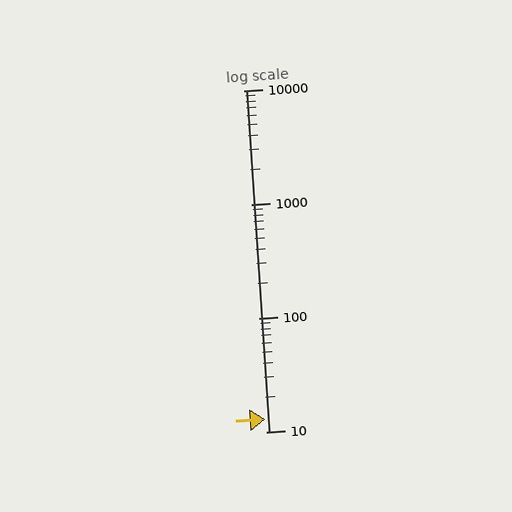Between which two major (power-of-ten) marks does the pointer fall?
The pointer is between 10 and 100.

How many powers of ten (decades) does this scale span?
The scale spans 3 decades, from 10 to 10000.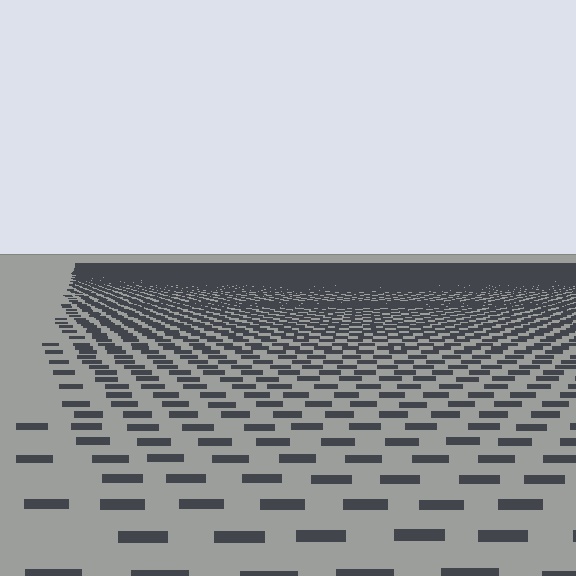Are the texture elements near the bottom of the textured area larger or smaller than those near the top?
Larger. Near the bottom, elements are closer to the viewer and appear at a bigger on-screen size.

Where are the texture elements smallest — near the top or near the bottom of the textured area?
Near the top.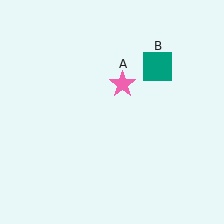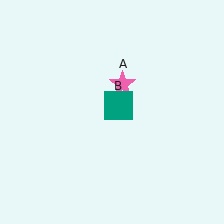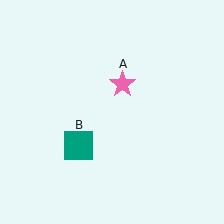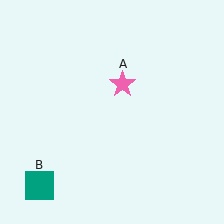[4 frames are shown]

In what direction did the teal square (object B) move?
The teal square (object B) moved down and to the left.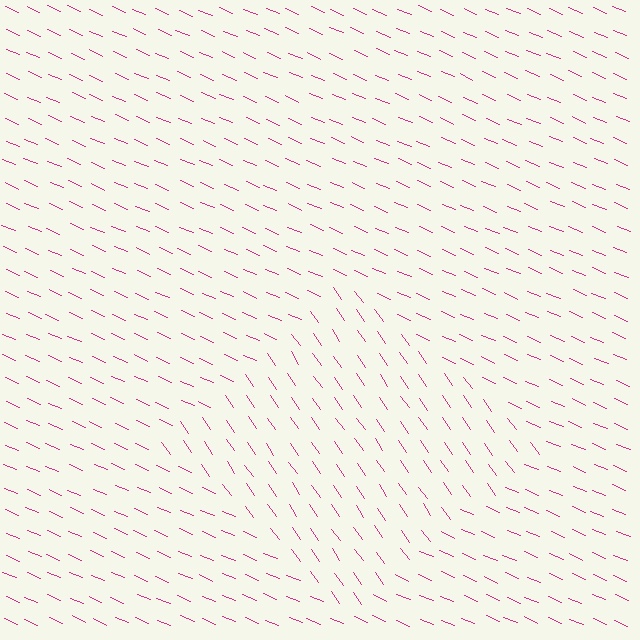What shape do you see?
I see a diamond.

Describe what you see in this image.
The image is filled with small magenta line segments. A diamond region in the image has lines oriented differently from the surrounding lines, creating a visible texture boundary.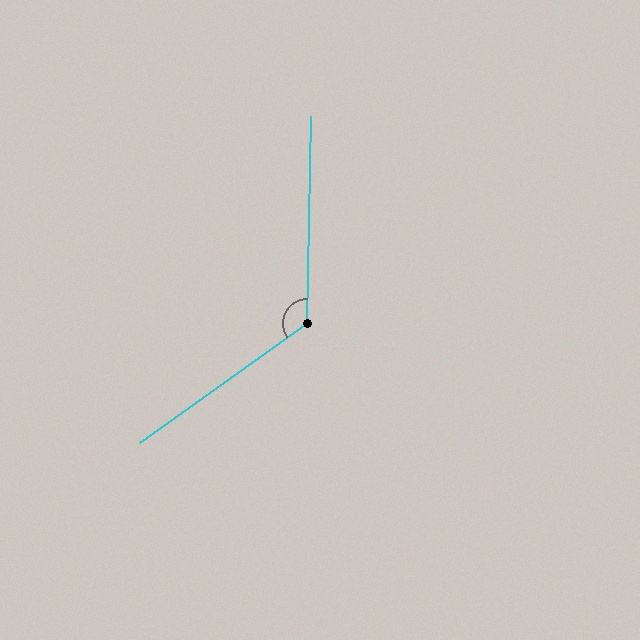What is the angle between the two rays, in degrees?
Approximately 127 degrees.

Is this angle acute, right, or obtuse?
It is obtuse.